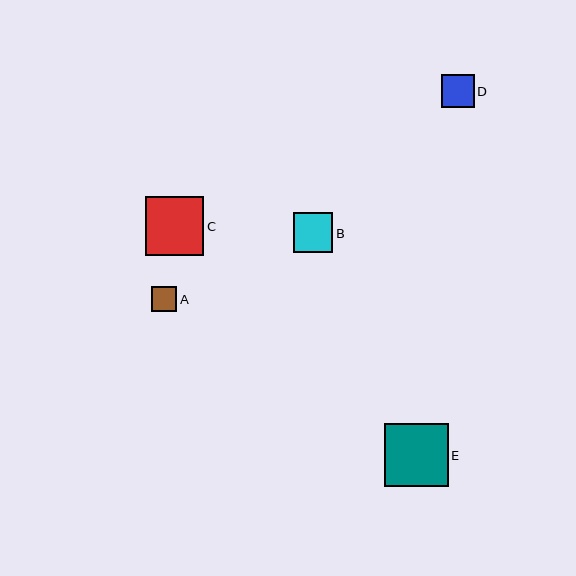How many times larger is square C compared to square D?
Square C is approximately 1.8 times the size of square D.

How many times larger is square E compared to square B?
Square E is approximately 1.6 times the size of square B.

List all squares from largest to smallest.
From largest to smallest: E, C, B, D, A.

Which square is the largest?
Square E is the largest with a size of approximately 64 pixels.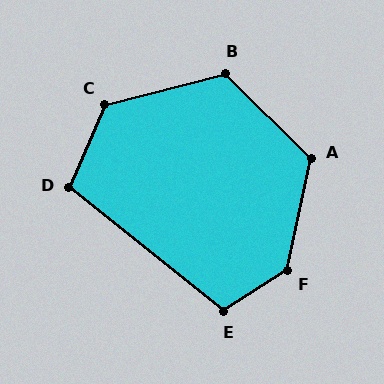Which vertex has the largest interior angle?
F, at approximately 135 degrees.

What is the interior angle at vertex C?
Approximately 128 degrees (obtuse).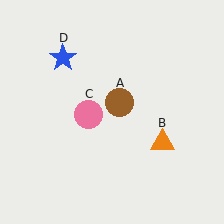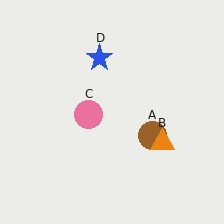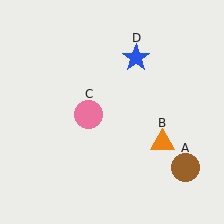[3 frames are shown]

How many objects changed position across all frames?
2 objects changed position: brown circle (object A), blue star (object D).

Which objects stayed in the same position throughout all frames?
Orange triangle (object B) and pink circle (object C) remained stationary.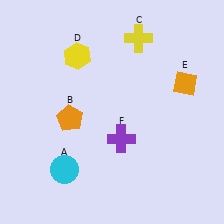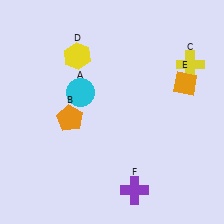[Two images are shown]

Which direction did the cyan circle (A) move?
The cyan circle (A) moved up.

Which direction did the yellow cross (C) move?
The yellow cross (C) moved right.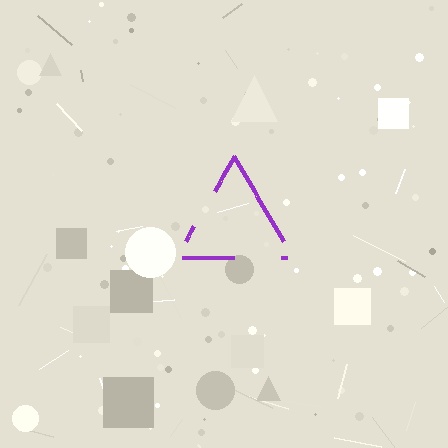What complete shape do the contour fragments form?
The contour fragments form a triangle.